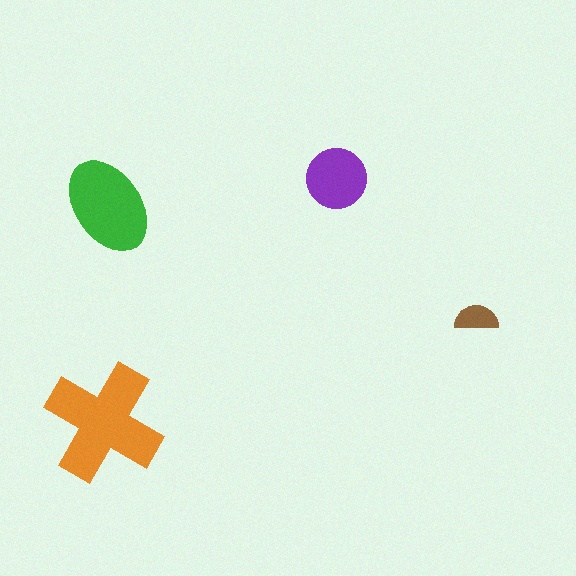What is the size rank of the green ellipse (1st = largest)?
2nd.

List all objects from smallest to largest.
The brown semicircle, the purple circle, the green ellipse, the orange cross.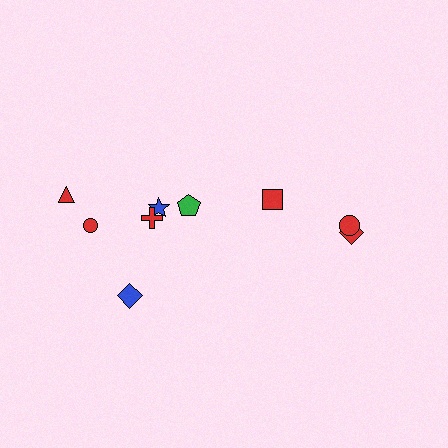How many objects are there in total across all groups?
There are 9 objects.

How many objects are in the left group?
There are 6 objects.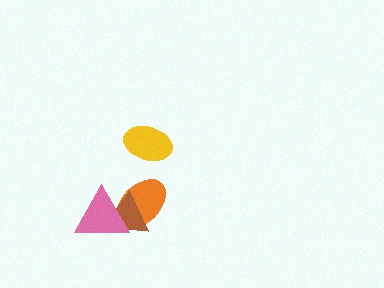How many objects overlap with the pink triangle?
2 objects overlap with the pink triangle.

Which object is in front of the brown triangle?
The pink triangle is in front of the brown triangle.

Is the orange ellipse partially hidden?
Yes, it is partially covered by another shape.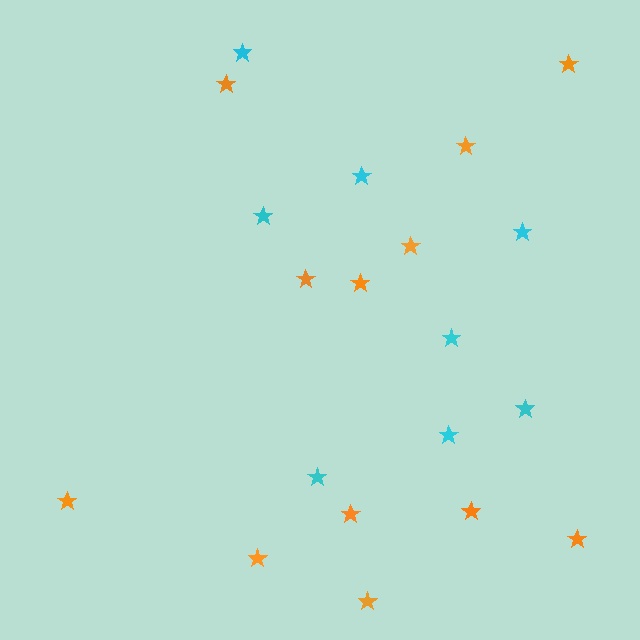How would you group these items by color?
There are 2 groups: one group of cyan stars (8) and one group of orange stars (12).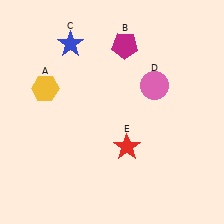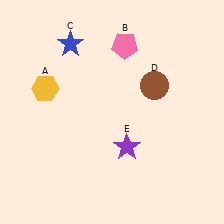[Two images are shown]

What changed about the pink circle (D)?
In Image 1, D is pink. In Image 2, it changed to brown.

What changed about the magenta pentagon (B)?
In Image 1, B is magenta. In Image 2, it changed to pink.